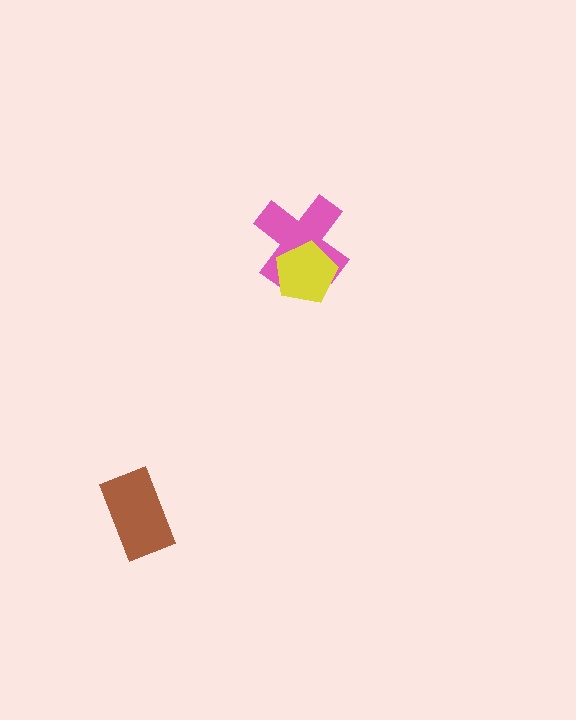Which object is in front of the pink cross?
The yellow pentagon is in front of the pink cross.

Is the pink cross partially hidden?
Yes, it is partially covered by another shape.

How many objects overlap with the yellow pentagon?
1 object overlaps with the yellow pentagon.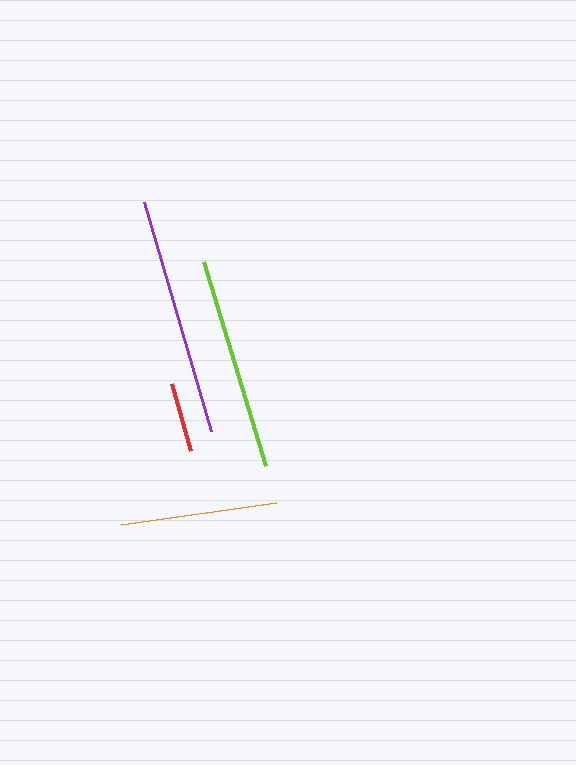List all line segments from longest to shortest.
From longest to shortest: purple, lime, orange, red.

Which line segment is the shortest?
The red line is the shortest at approximately 70 pixels.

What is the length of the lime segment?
The lime segment is approximately 213 pixels long.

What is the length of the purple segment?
The purple segment is approximately 238 pixels long.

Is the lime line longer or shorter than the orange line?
The lime line is longer than the orange line.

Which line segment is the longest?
The purple line is the longest at approximately 238 pixels.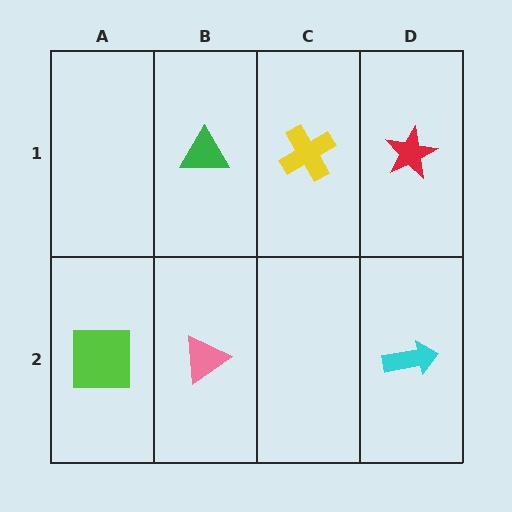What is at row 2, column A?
A lime square.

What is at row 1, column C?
A yellow cross.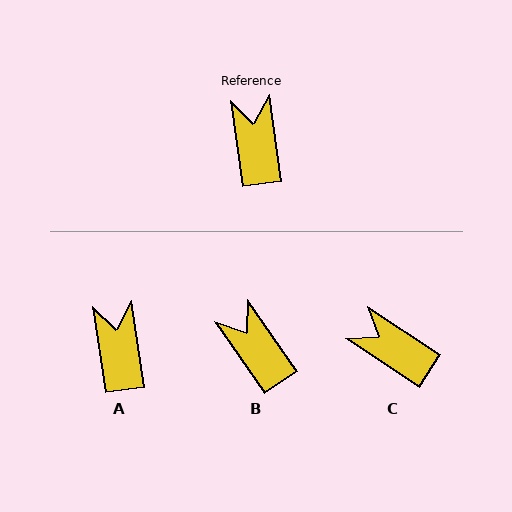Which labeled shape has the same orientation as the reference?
A.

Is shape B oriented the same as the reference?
No, it is off by about 26 degrees.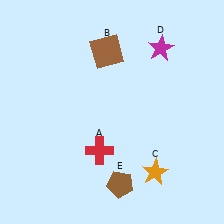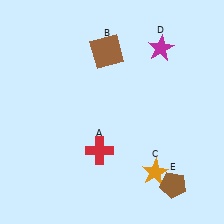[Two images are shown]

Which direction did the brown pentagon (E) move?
The brown pentagon (E) moved right.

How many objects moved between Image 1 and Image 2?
1 object moved between the two images.